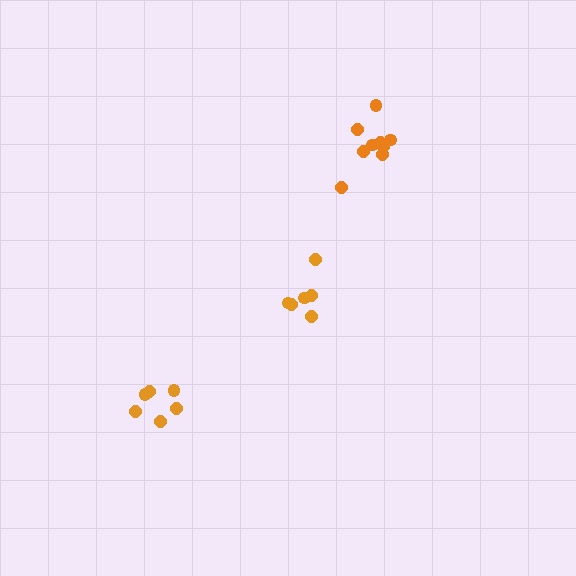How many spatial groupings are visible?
There are 3 spatial groupings.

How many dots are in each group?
Group 1: 6 dots, Group 2: 6 dots, Group 3: 9 dots (21 total).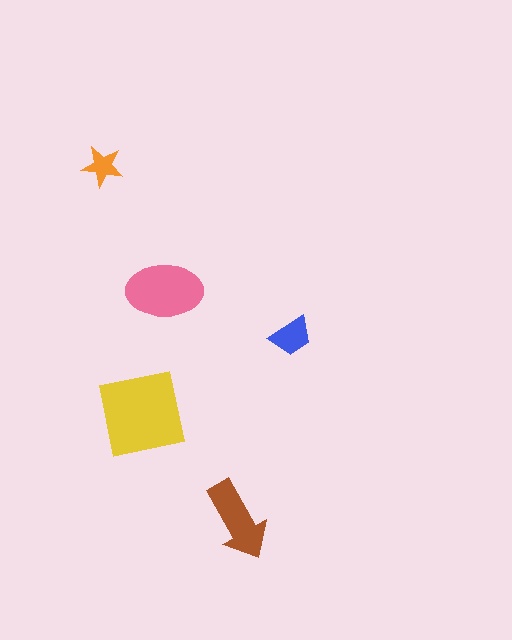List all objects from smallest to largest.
The orange star, the blue trapezoid, the brown arrow, the pink ellipse, the yellow square.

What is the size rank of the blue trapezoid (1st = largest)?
4th.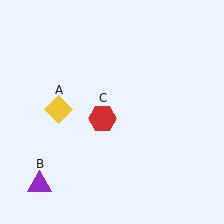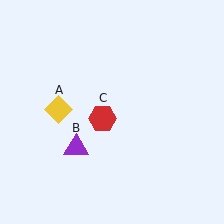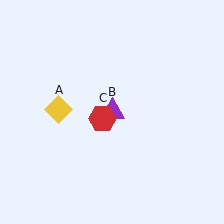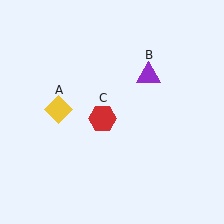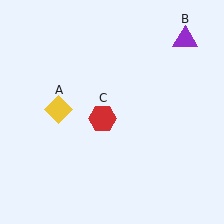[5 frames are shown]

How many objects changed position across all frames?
1 object changed position: purple triangle (object B).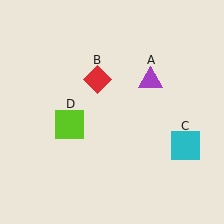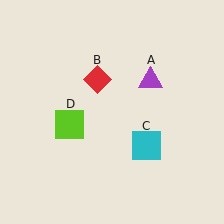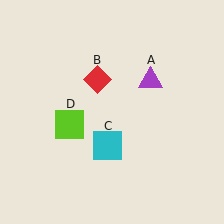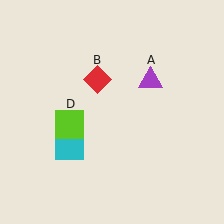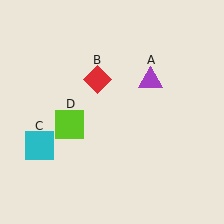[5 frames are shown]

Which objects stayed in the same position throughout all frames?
Purple triangle (object A) and red diamond (object B) and lime square (object D) remained stationary.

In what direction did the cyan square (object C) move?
The cyan square (object C) moved left.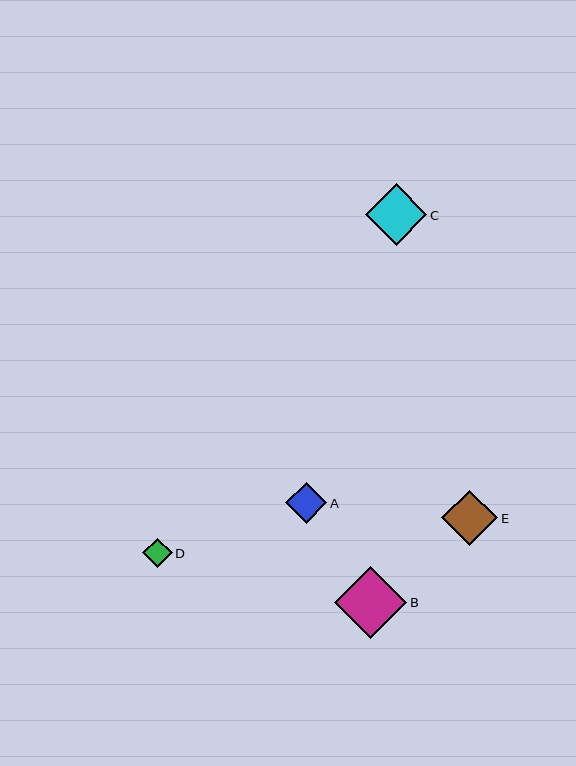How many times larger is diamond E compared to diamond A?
Diamond E is approximately 1.4 times the size of diamond A.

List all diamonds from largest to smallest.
From largest to smallest: B, C, E, A, D.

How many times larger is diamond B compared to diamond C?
Diamond B is approximately 1.2 times the size of diamond C.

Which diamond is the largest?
Diamond B is the largest with a size of approximately 72 pixels.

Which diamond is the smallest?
Diamond D is the smallest with a size of approximately 30 pixels.